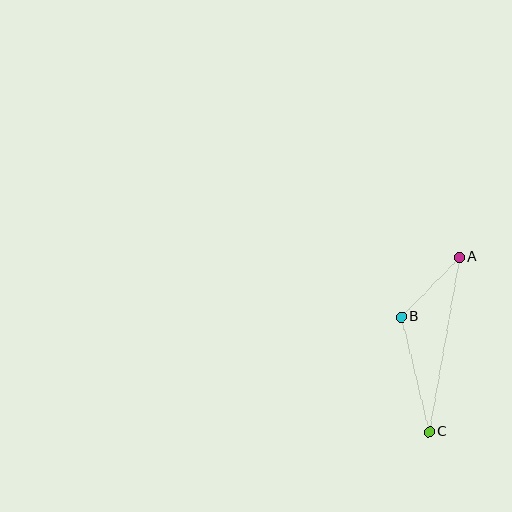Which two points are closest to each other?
Points A and B are closest to each other.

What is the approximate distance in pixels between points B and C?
The distance between B and C is approximately 118 pixels.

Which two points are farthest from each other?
Points A and C are farthest from each other.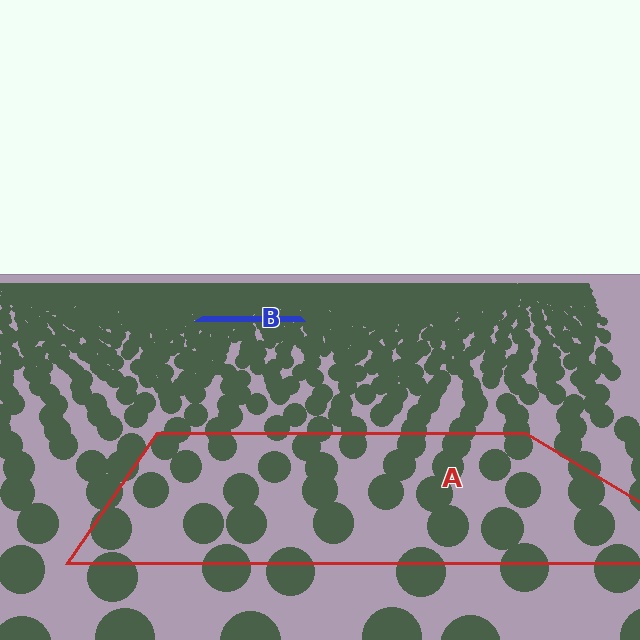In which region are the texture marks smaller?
The texture marks are smaller in region B, because it is farther away.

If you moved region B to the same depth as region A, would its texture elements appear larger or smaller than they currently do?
They would appear larger. At a closer depth, the same texture elements are projected at a bigger on-screen size.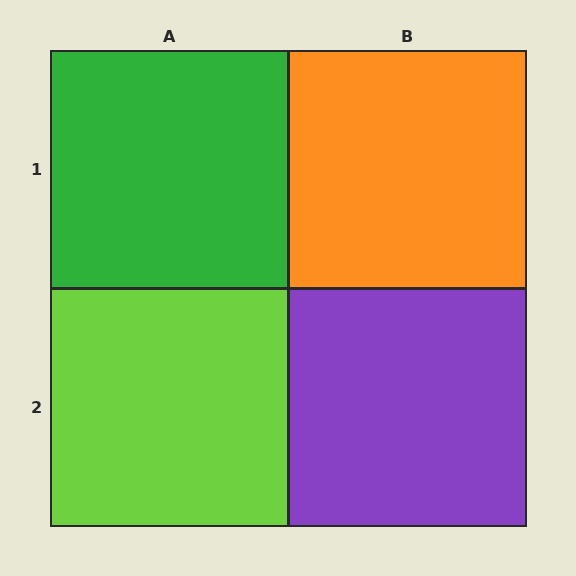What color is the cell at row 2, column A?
Lime.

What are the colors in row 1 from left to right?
Green, orange.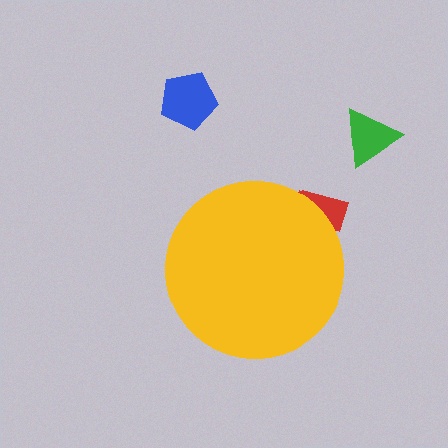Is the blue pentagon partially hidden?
No, the blue pentagon is fully visible.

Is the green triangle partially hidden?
No, the green triangle is fully visible.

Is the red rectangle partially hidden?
Yes, the red rectangle is partially hidden behind the yellow circle.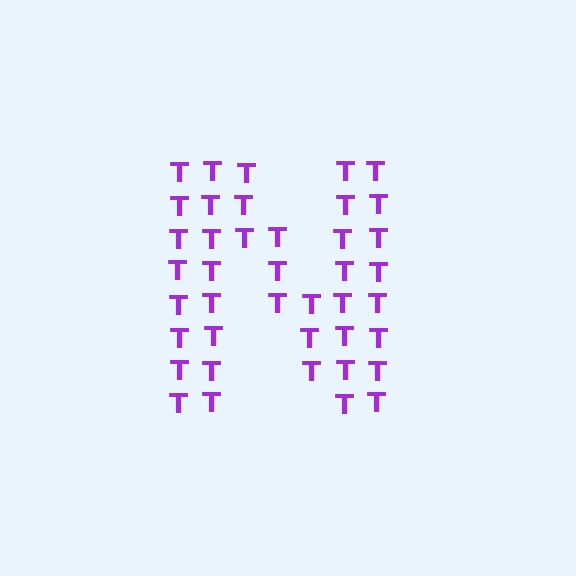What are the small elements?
The small elements are letter T's.